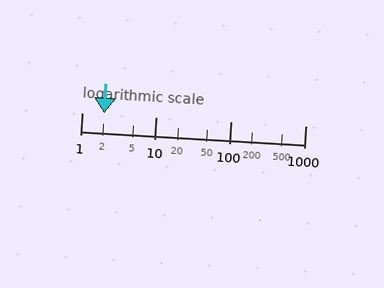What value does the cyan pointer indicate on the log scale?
The pointer indicates approximately 2.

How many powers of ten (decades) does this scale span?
The scale spans 3 decades, from 1 to 1000.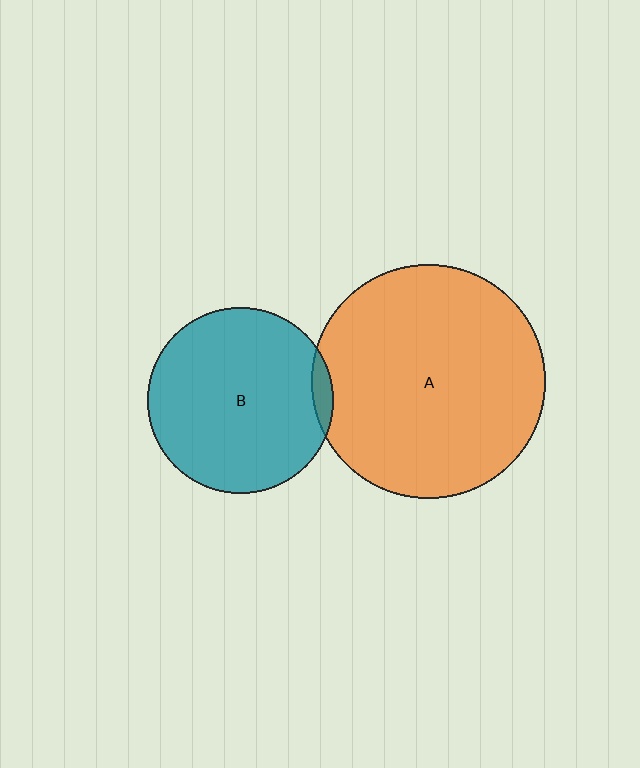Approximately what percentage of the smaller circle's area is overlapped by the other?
Approximately 5%.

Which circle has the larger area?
Circle A (orange).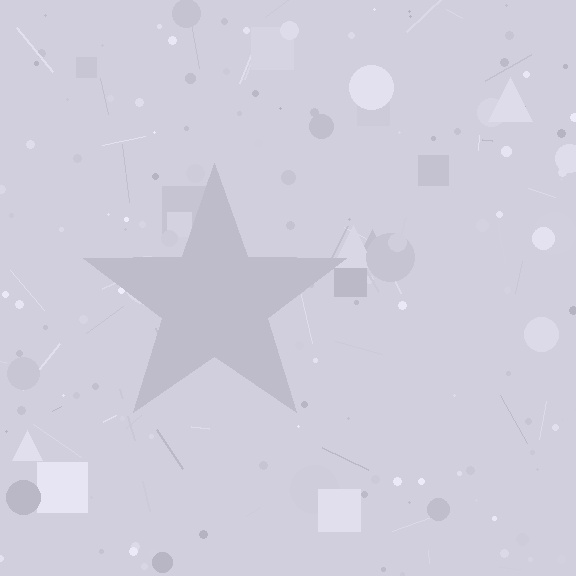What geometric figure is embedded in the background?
A star is embedded in the background.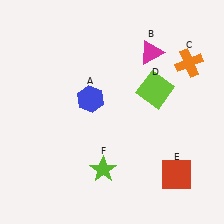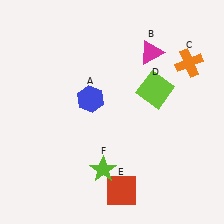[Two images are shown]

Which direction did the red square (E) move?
The red square (E) moved left.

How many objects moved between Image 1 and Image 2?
1 object moved between the two images.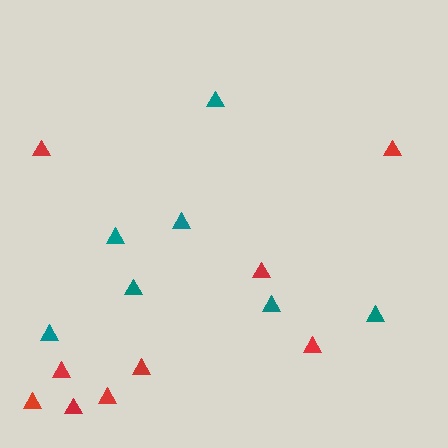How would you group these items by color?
There are 2 groups: one group of teal triangles (7) and one group of red triangles (9).